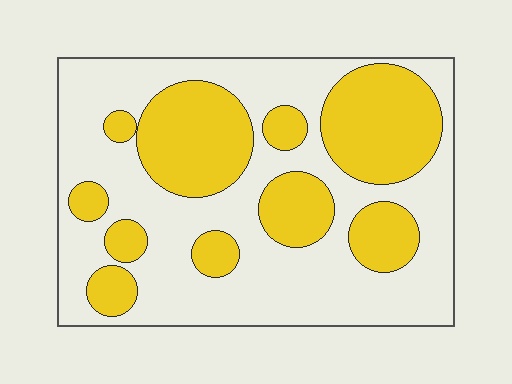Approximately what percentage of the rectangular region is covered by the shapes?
Approximately 40%.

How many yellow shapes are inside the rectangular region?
10.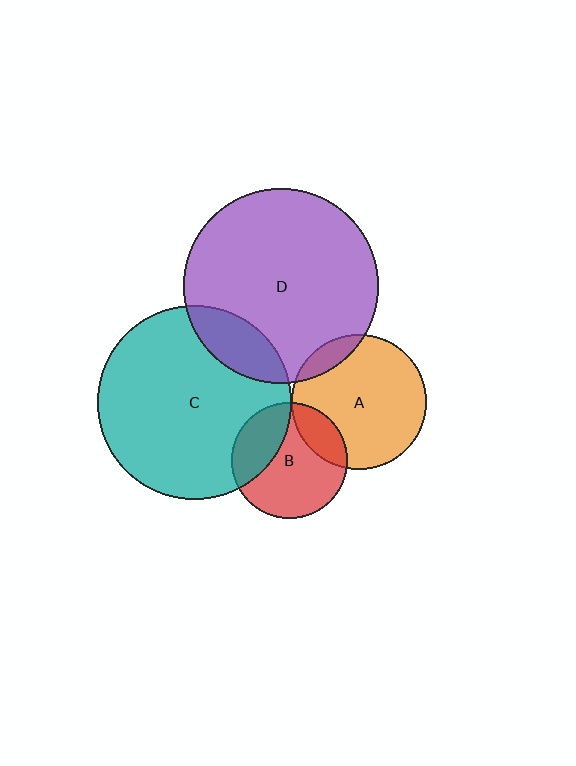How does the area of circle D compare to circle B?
Approximately 2.8 times.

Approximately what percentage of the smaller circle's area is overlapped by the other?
Approximately 5%.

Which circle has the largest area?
Circle D (purple).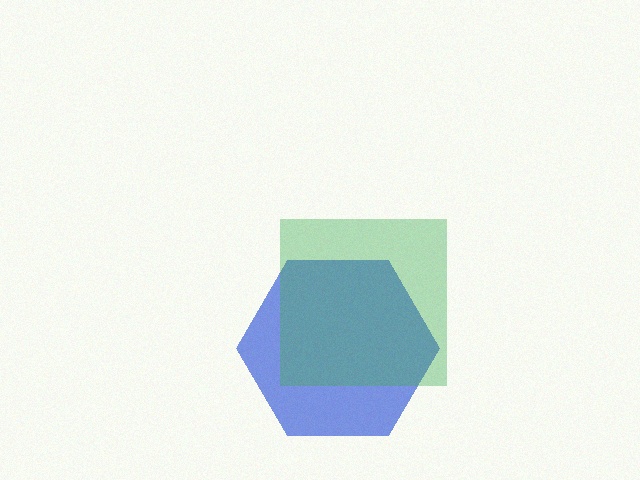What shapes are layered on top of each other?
The layered shapes are: a blue hexagon, a green square.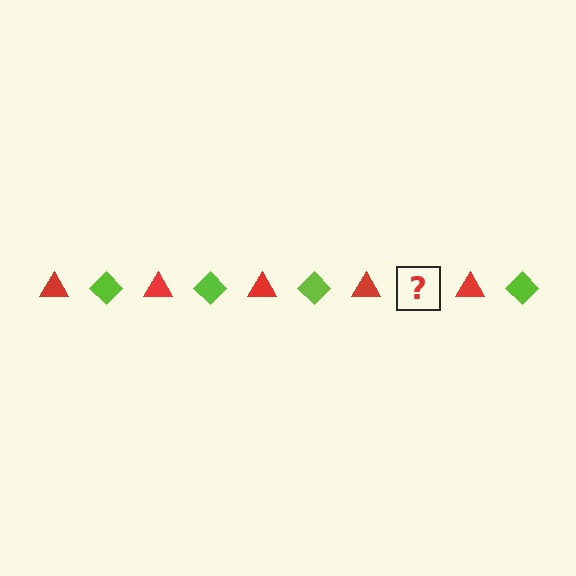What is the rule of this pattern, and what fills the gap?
The rule is that the pattern alternates between red triangle and lime diamond. The gap should be filled with a lime diamond.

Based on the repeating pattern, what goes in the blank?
The blank should be a lime diamond.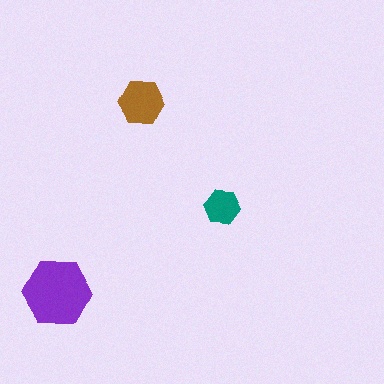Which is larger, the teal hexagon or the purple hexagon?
The purple one.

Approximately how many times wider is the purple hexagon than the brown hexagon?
About 1.5 times wider.